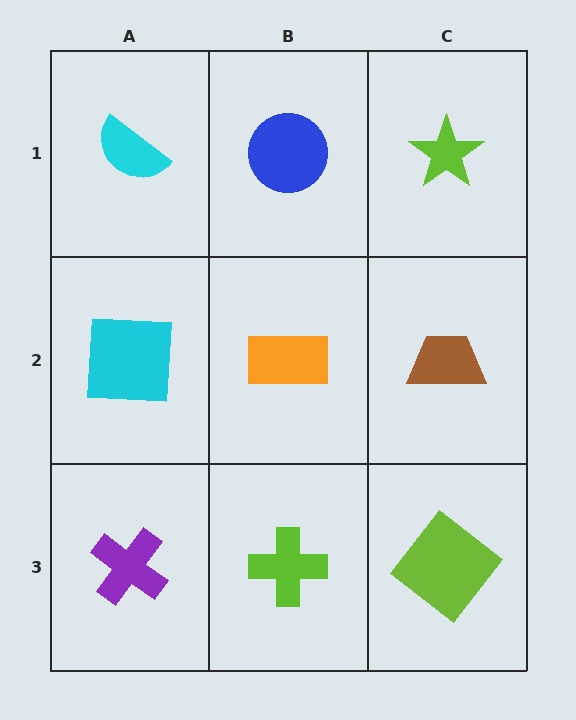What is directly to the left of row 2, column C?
An orange rectangle.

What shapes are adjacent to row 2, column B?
A blue circle (row 1, column B), a lime cross (row 3, column B), a cyan square (row 2, column A), a brown trapezoid (row 2, column C).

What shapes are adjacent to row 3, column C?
A brown trapezoid (row 2, column C), a lime cross (row 3, column B).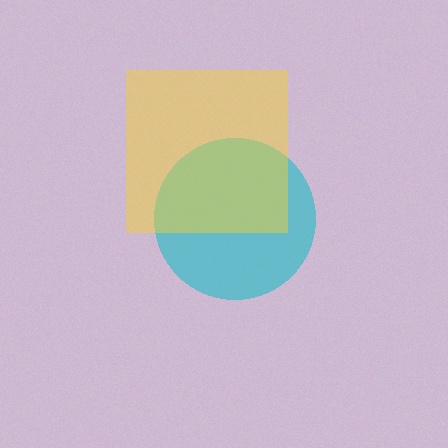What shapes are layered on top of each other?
The layered shapes are: a cyan circle, a yellow square.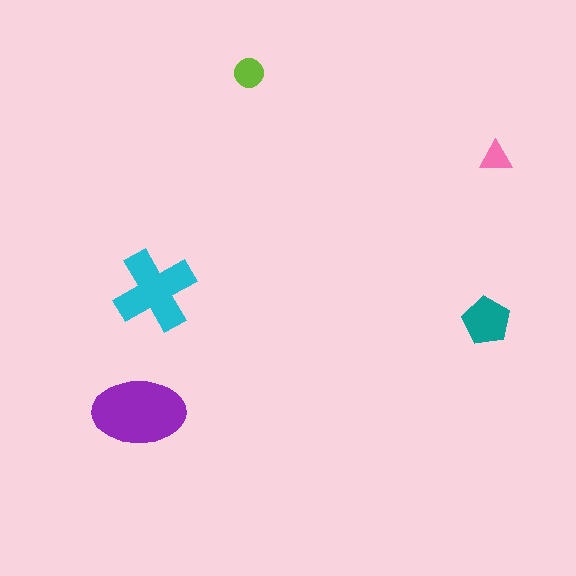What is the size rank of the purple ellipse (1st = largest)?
1st.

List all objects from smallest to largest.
The pink triangle, the lime circle, the teal pentagon, the cyan cross, the purple ellipse.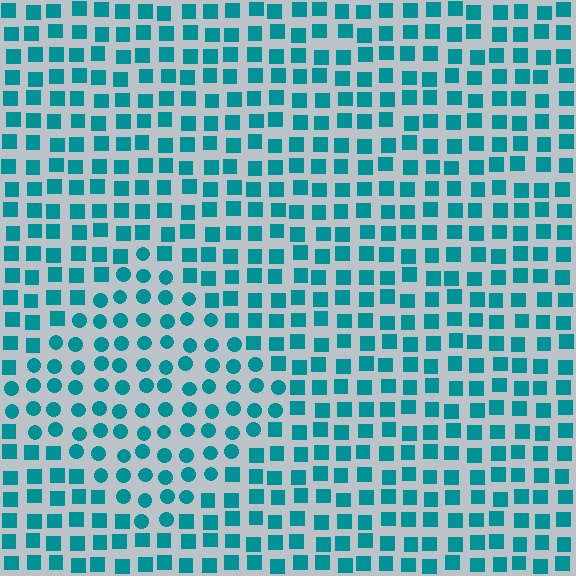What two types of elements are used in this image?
The image uses circles inside the diamond region and squares outside it.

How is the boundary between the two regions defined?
The boundary is defined by a change in element shape: circles inside vs. squares outside. All elements share the same color and spacing.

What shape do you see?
I see a diamond.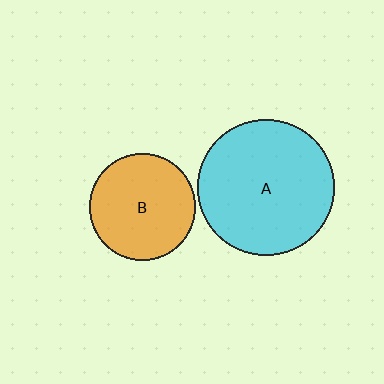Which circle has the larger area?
Circle A (cyan).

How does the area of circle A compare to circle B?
Approximately 1.6 times.